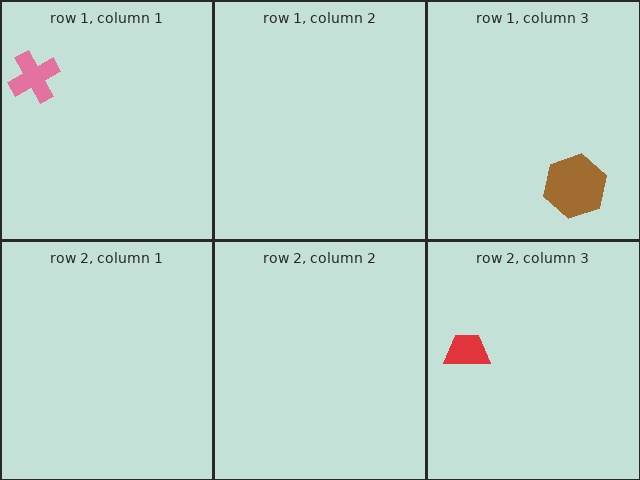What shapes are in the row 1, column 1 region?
The pink cross.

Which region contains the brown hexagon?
The row 1, column 3 region.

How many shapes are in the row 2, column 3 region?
1.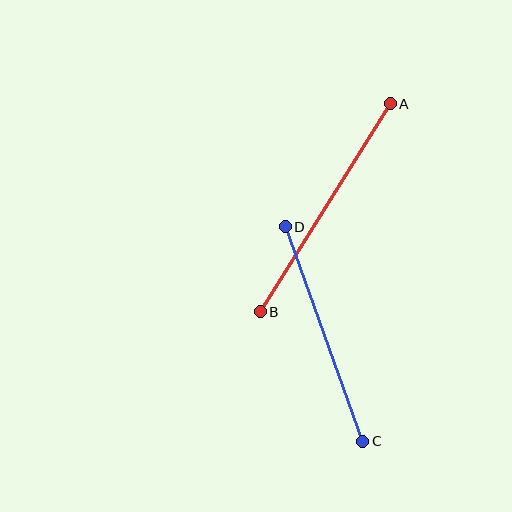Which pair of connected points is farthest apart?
Points A and B are farthest apart.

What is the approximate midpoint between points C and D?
The midpoint is at approximately (324, 334) pixels.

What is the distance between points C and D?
The distance is approximately 228 pixels.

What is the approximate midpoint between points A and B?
The midpoint is at approximately (325, 208) pixels.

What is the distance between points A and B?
The distance is approximately 245 pixels.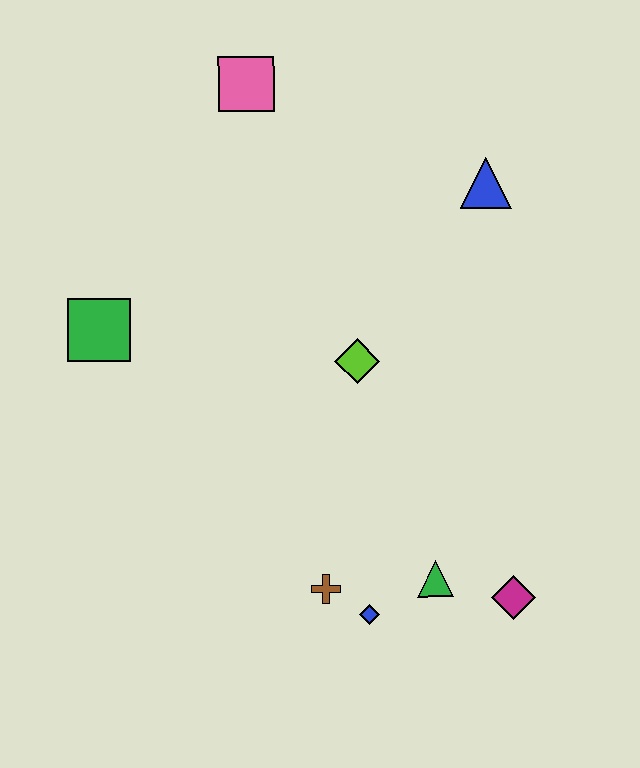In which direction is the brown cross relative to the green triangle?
The brown cross is to the left of the green triangle.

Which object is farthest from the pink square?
The magenta diamond is farthest from the pink square.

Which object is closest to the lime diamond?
The blue triangle is closest to the lime diamond.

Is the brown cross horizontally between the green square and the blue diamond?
Yes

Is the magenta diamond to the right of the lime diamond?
Yes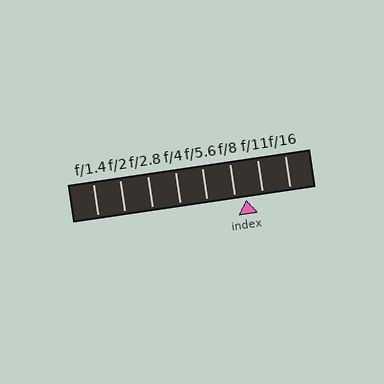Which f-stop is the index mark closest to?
The index mark is closest to f/8.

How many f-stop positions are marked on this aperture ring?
There are 8 f-stop positions marked.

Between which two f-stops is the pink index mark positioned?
The index mark is between f/8 and f/11.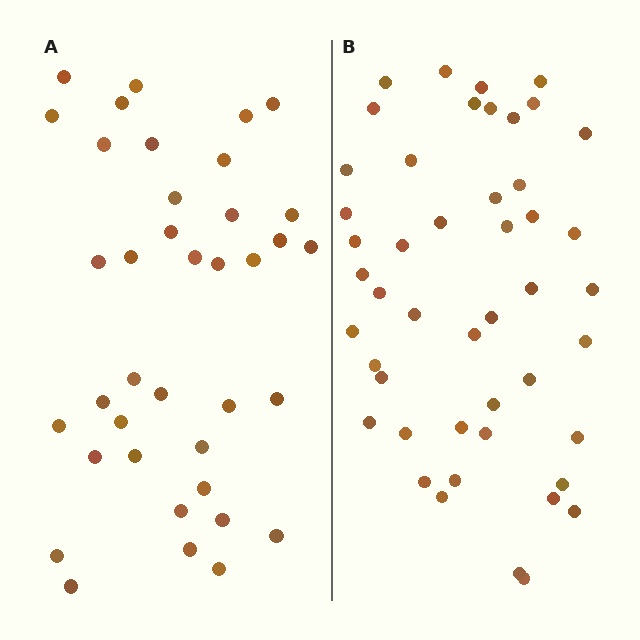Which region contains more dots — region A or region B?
Region B (the right region) has more dots.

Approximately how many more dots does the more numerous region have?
Region B has roughly 8 or so more dots than region A.